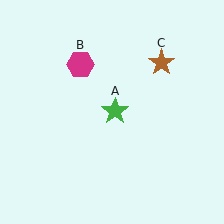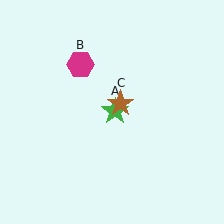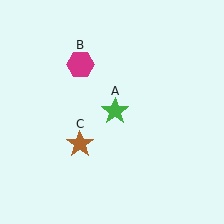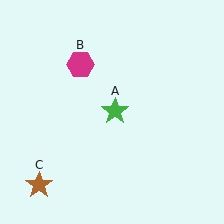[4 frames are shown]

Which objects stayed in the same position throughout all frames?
Green star (object A) and magenta hexagon (object B) remained stationary.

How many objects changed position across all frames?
1 object changed position: brown star (object C).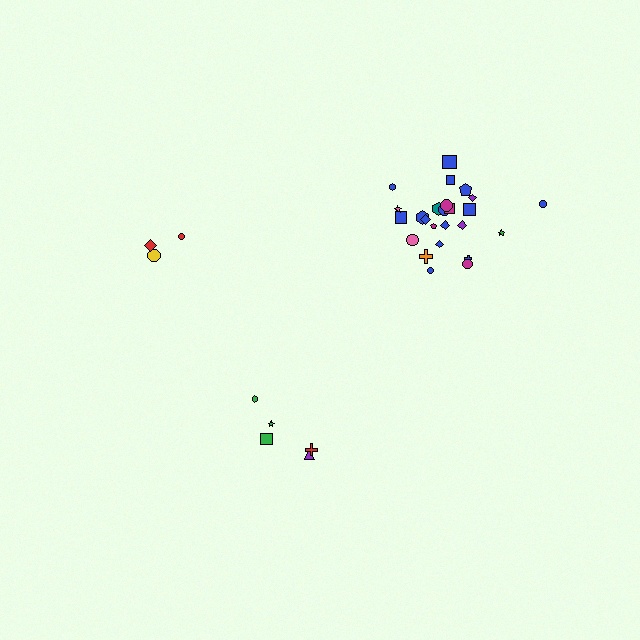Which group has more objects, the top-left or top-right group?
The top-right group.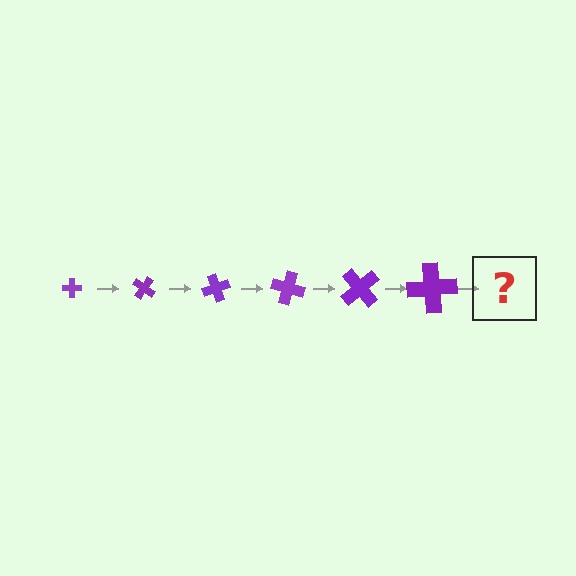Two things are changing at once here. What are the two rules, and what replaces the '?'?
The two rules are that the cross grows larger each step and it rotates 35 degrees each step. The '?' should be a cross, larger than the previous one and rotated 210 degrees from the start.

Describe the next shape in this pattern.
It should be a cross, larger than the previous one and rotated 210 degrees from the start.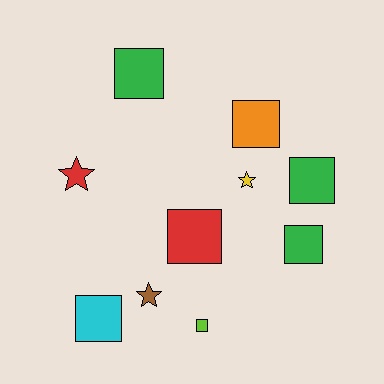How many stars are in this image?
There are 3 stars.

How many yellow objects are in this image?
There is 1 yellow object.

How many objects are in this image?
There are 10 objects.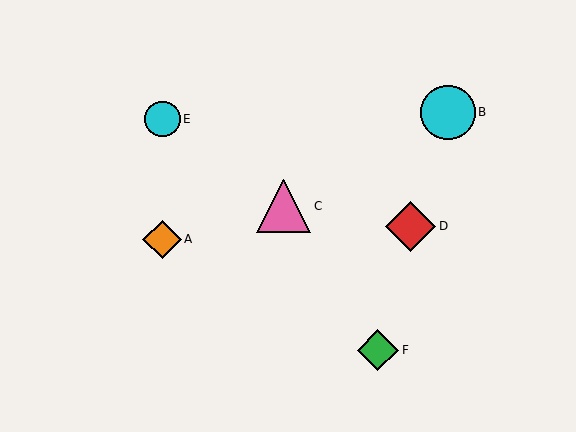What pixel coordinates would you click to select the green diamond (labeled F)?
Click at (378, 350) to select the green diamond F.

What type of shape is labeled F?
Shape F is a green diamond.